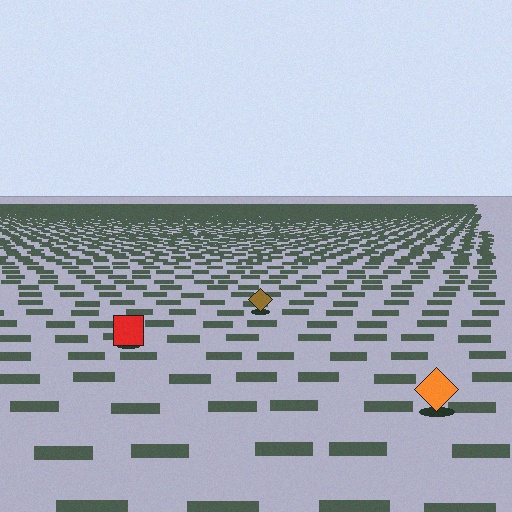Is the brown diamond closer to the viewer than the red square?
No. The red square is closer — you can tell from the texture gradient: the ground texture is coarser near it.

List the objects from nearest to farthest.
From nearest to farthest: the orange diamond, the red square, the brown diamond.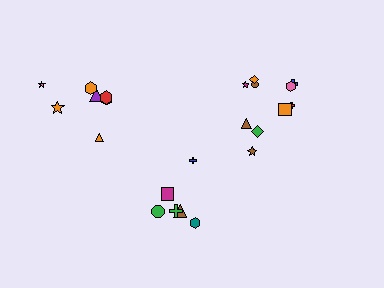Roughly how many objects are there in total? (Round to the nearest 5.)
Roughly 25 objects in total.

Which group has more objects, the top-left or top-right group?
The top-right group.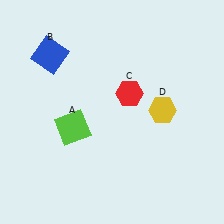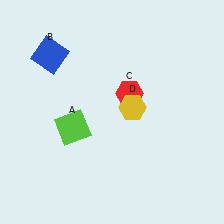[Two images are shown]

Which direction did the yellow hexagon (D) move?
The yellow hexagon (D) moved left.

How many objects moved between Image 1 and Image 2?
1 object moved between the two images.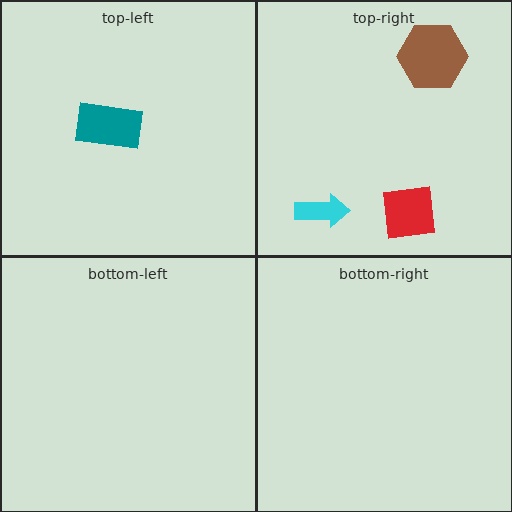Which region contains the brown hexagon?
The top-right region.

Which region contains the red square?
The top-right region.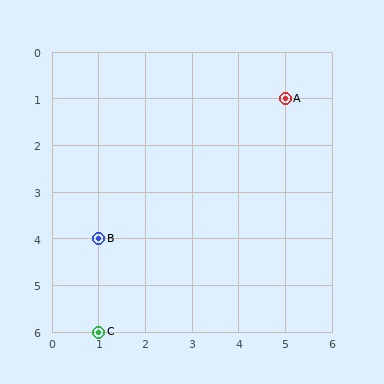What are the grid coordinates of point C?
Point C is at grid coordinates (1, 6).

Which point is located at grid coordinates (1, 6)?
Point C is at (1, 6).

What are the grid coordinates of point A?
Point A is at grid coordinates (5, 1).